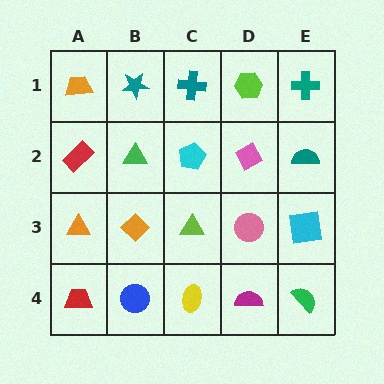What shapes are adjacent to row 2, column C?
A teal cross (row 1, column C), a lime triangle (row 3, column C), a green triangle (row 2, column B), a pink diamond (row 2, column D).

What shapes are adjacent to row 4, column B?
An orange diamond (row 3, column B), a red trapezoid (row 4, column A), a yellow ellipse (row 4, column C).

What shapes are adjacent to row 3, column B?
A green triangle (row 2, column B), a blue circle (row 4, column B), an orange triangle (row 3, column A), a lime triangle (row 3, column C).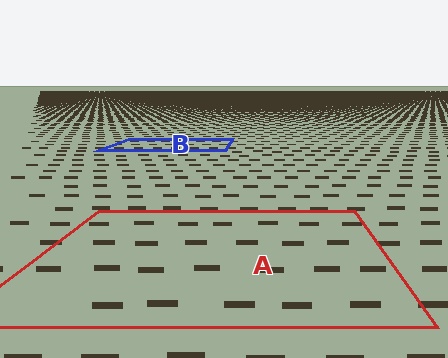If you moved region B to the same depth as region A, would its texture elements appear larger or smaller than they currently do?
They would appear larger. At a closer depth, the same texture elements are projected at a bigger on-screen size.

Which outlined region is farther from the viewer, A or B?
Region B is farther from the viewer — the texture elements inside it appear smaller and more densely packed.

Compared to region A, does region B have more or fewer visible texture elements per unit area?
Region B has more texture elements per unit area — they are packed more densely because it is farther away.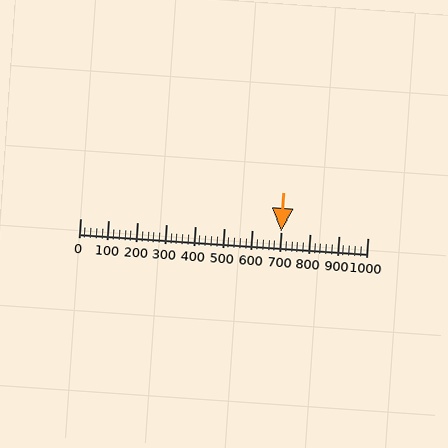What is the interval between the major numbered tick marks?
The major tick marks are spaced 100 units apart.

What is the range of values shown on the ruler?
The ruler shows values from 0 to 1000.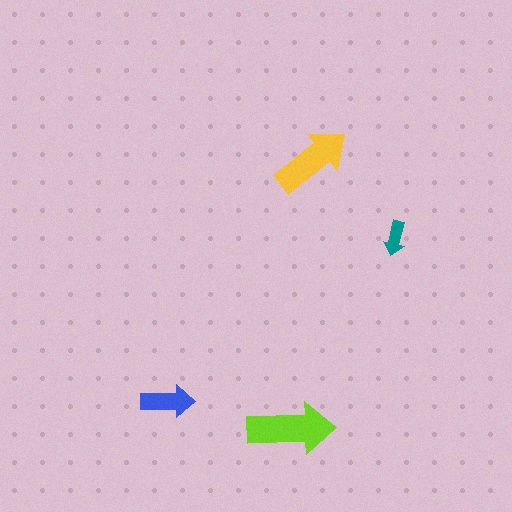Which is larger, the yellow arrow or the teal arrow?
The yellow one.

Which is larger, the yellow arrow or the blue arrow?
The yellow one.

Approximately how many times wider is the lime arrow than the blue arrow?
About 1.5 times wider.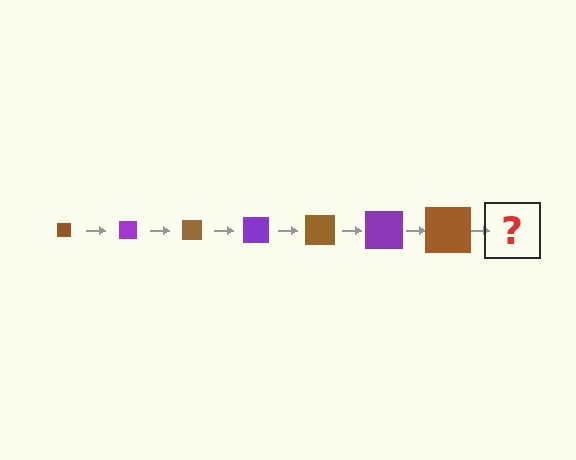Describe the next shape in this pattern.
It should be a purple square, larger than the previous one.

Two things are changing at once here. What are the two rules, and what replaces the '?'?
The two rules are that the square grows larger each step and the color cycles through brown and purple. The '?' should be a purple square, larger than the previous one.